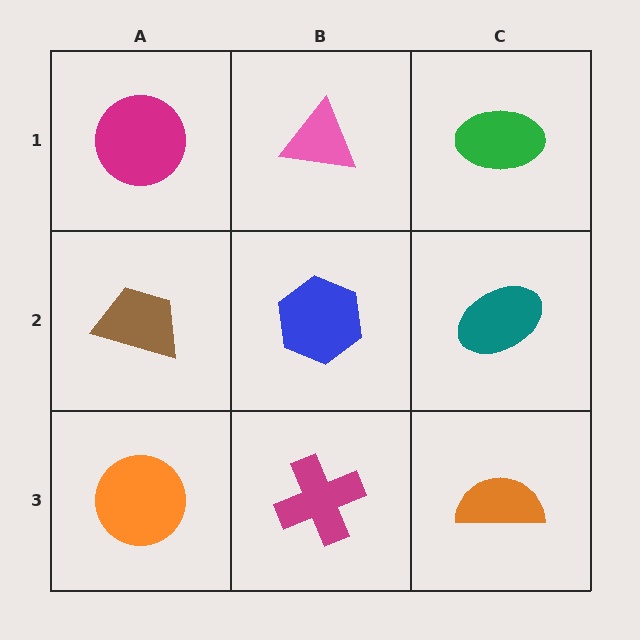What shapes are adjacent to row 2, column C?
A green ellipse (row 1, column C), an orange semicircle (row 3, column C), a blue hexagon (row 2, column B).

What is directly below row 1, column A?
A brown trapezoid.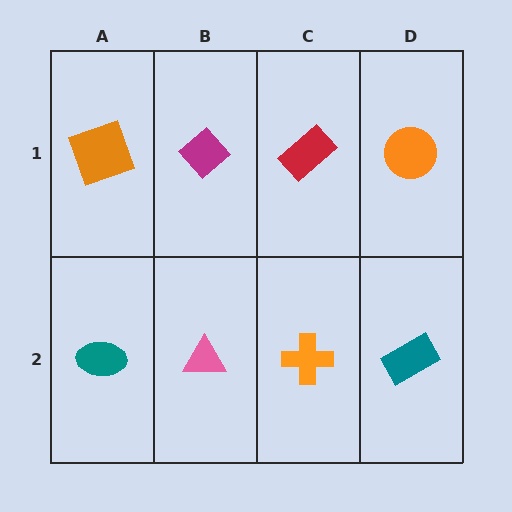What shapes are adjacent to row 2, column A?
An orange square (row 1, column A), a pink triangle (row 2, column B).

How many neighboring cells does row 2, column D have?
2.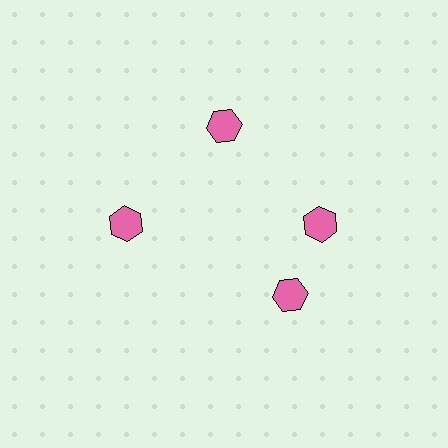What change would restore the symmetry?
The symmetry would be restored by rotating it back into even spacing with its neighbors so that all 4 hexagons sit at equal angles and equal distance from the center.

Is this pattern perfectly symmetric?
No. The 4 pink hexagons are arranged in a ring, but one element near the 6 o'clock position is rotated out of alignment along the ring, breaking the 4-fold rotational symmetry.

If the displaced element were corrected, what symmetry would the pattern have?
It would have 4-fold rotational symmetry — the pattern would map onto itself every 90 degrees.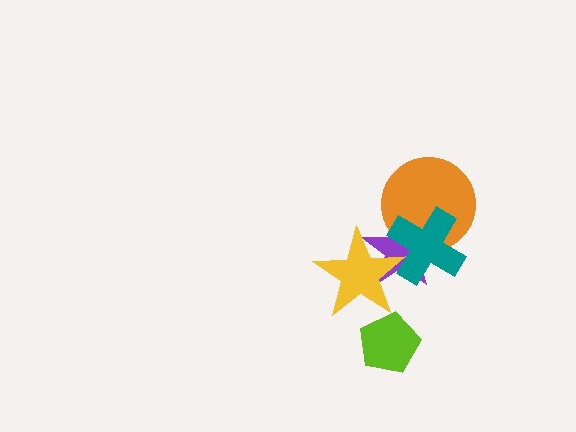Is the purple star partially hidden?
Yes, it is partially covered by another shape.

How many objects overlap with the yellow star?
2 objects overlap with the yellow star.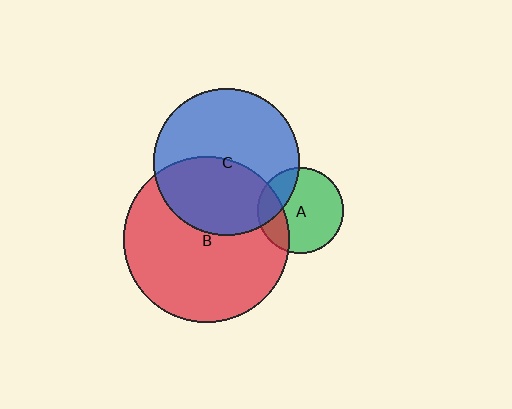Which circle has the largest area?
Circle B (red).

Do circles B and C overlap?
Yes.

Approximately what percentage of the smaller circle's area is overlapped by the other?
Approximately 40%.